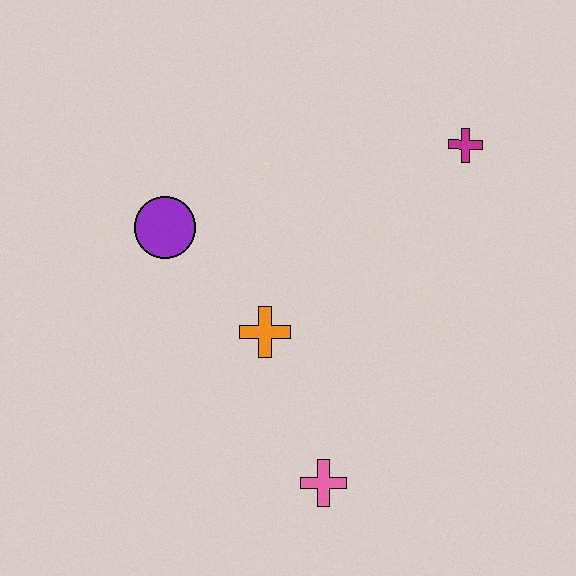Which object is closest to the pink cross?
The orange cross is closest to the pink cross.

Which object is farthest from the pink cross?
The magenta cross is farthest from the pink cross.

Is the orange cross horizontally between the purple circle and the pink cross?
Yes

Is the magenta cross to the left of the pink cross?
No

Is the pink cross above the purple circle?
No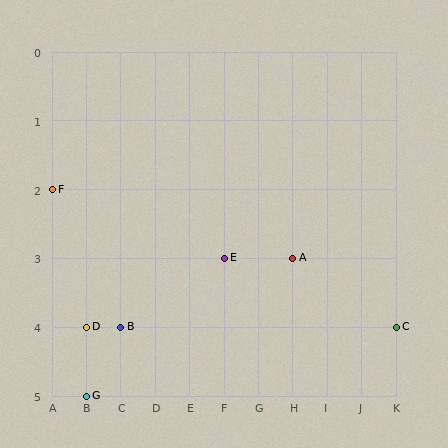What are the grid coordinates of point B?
Point B is at grid coordinates (C, 4).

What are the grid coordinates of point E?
Point E is at grid coordinates (F, 3).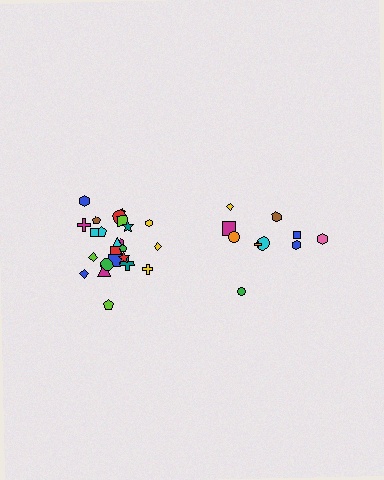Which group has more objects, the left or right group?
The left group.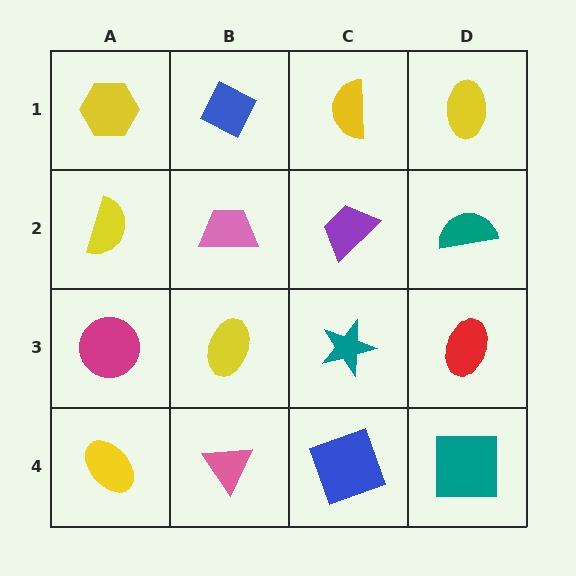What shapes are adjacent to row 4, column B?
A yellow ellipse (row 3, column B), a yellow ellipse (row 4, column A), a blue square (row 4, column C).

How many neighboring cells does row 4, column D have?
2.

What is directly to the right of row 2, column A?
A pink trapezoid.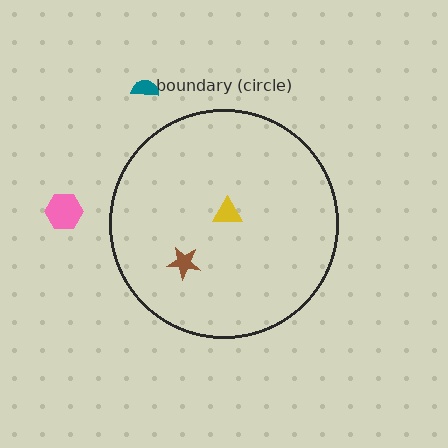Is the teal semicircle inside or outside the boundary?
Outside.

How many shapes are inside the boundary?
2 inside, 2 outside.